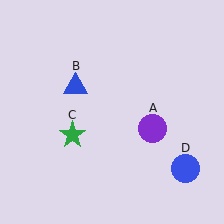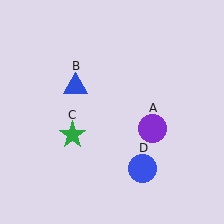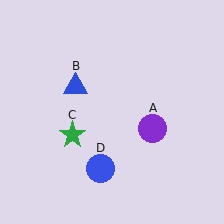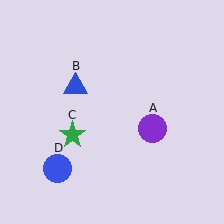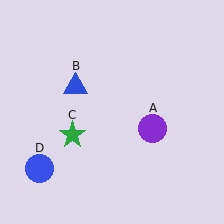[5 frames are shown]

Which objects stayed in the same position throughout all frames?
Purple circle (object A) and blue triangle (object B) and green star (object C) remained stationary.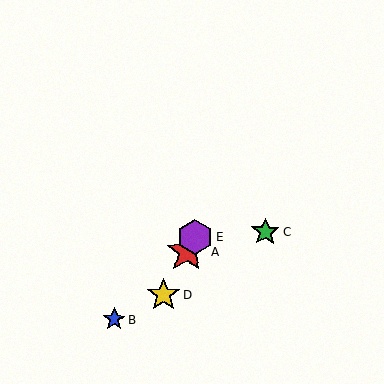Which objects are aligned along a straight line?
Objects A, D, E are aligned along a straight line.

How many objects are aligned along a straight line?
3 objects (A, D, E) are aligned along a straight line.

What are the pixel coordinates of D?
Object D is at (164, 294).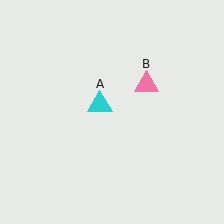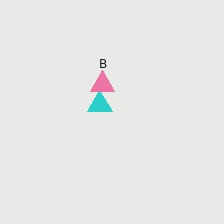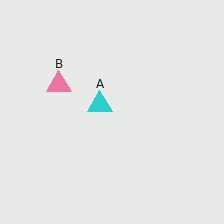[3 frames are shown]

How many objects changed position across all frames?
1 object changed position: pink triangle (object B).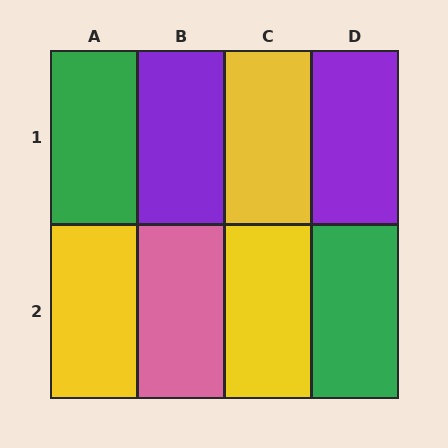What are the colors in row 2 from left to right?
Yellow, pink, yellow, green.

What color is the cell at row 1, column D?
Purple.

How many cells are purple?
2 cells are purple.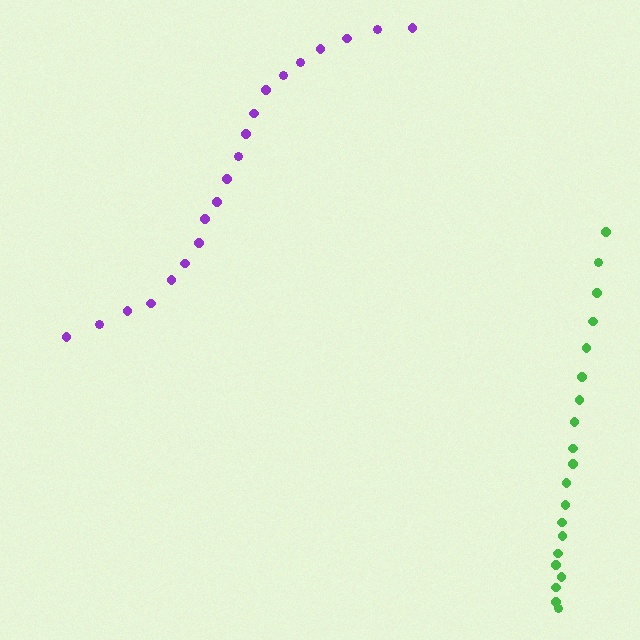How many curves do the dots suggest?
There are 2 distinct paths.